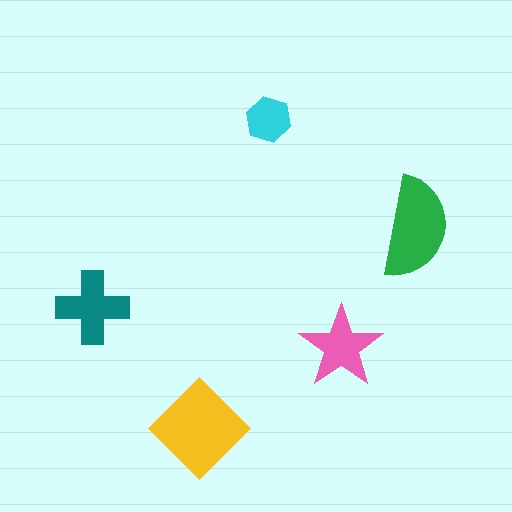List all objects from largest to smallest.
The yellow diamond, the green semicircle, the teal cross, the pink star, the cyan hexagon.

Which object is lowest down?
The yellow diamond is bottommost.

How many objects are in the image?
There are 5 objects in the image.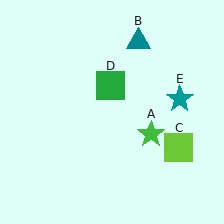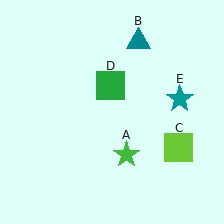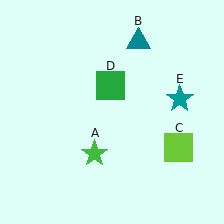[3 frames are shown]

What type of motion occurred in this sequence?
The green star (object A) rotated clockwise around the center of the scene.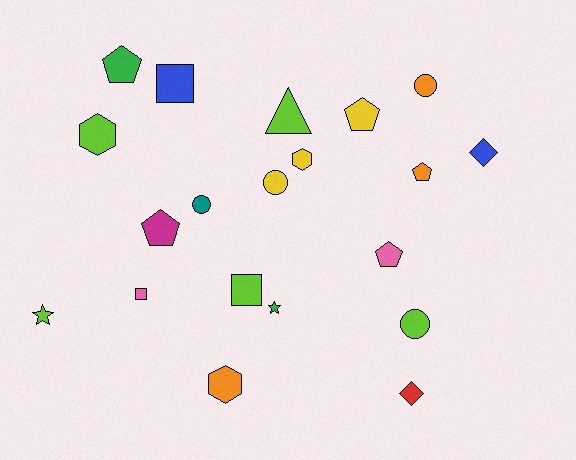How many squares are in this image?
There are 3 squares.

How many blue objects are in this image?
There are 2 blue objects.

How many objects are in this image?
There are 20 objects.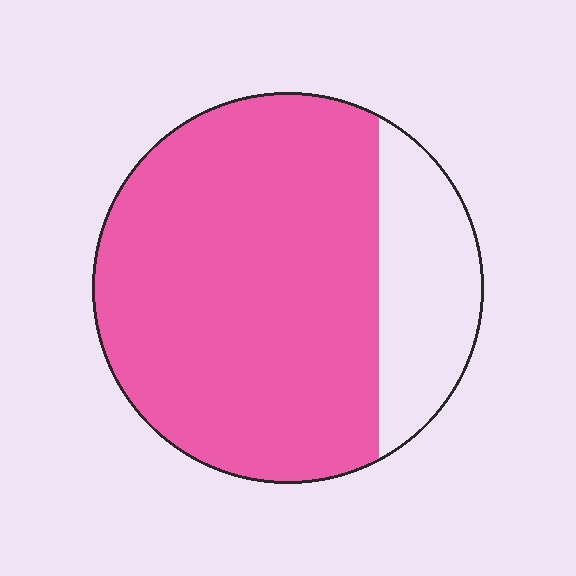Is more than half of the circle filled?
Yes.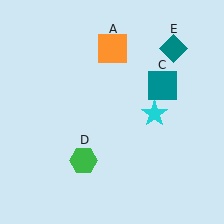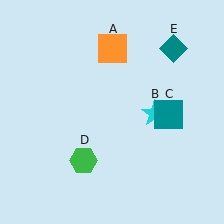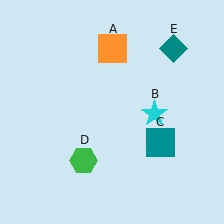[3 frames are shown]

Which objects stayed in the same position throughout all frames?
Orange square (object A) and cyan star (object B) and green hexagon (object D) and teal diamond (object E) remained stationary.